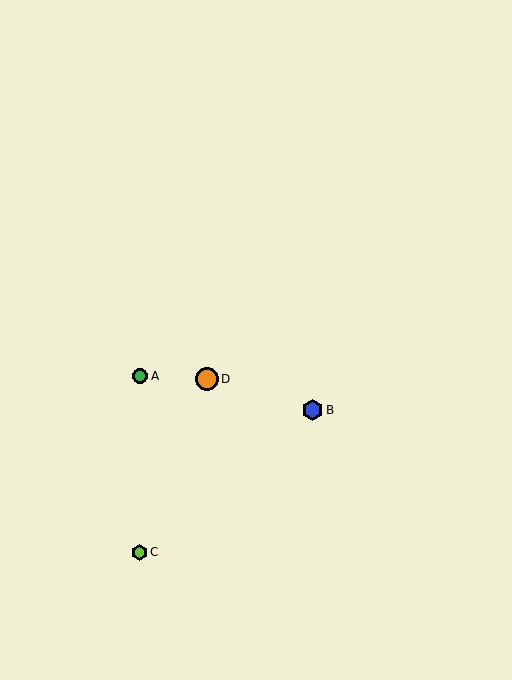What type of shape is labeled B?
Shape B is a blue hexagon.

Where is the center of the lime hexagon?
The center of the lime hexagon is at (139, 552).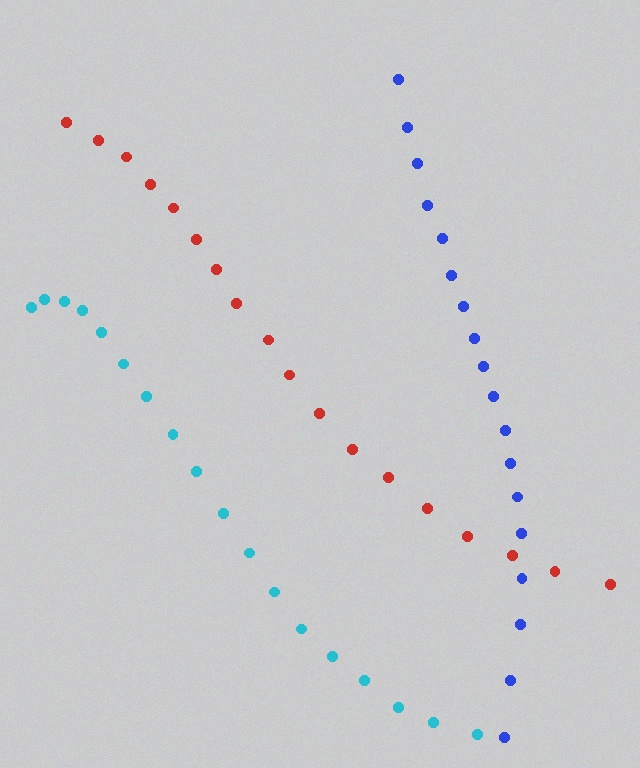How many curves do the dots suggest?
There are 3 distinct paths.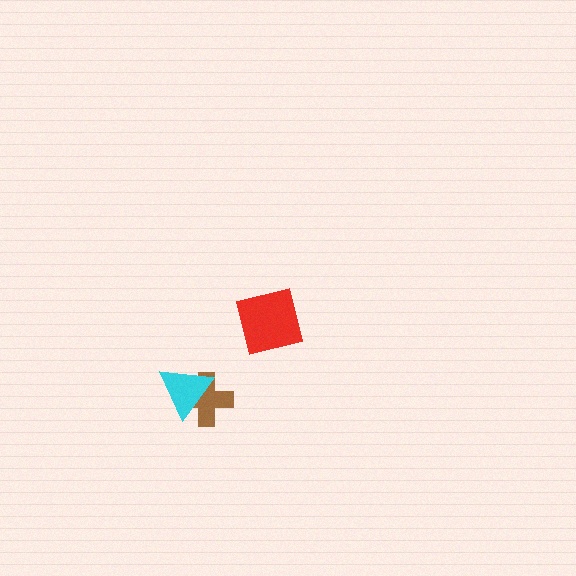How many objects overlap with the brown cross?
1 object overlaps with the brown cross.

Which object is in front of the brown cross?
The cyan triangle is in front of the brown cross.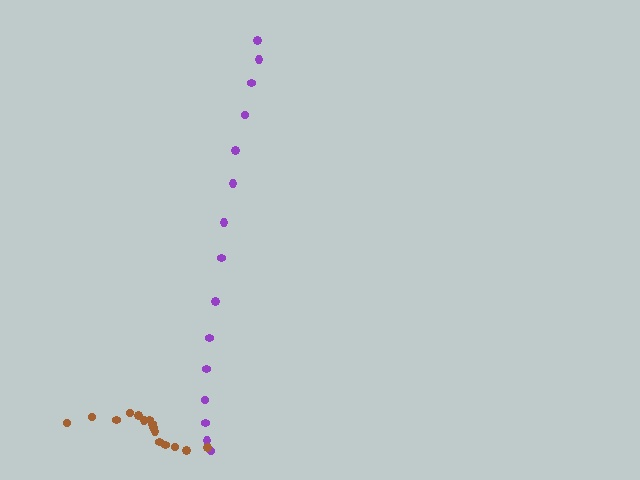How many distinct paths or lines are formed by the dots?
There are 2 distinct paths.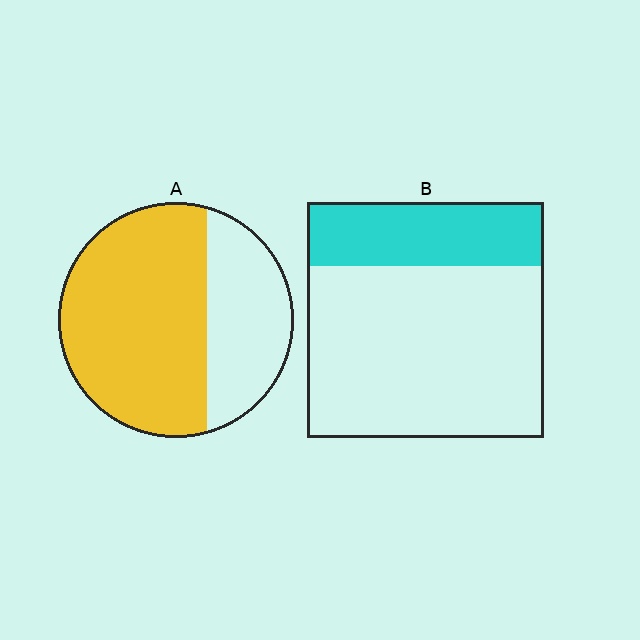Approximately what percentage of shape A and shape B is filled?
A is approximately 65% and B is approximately 25%.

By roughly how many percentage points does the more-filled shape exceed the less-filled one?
By roughly 40 percentage points (A over B).